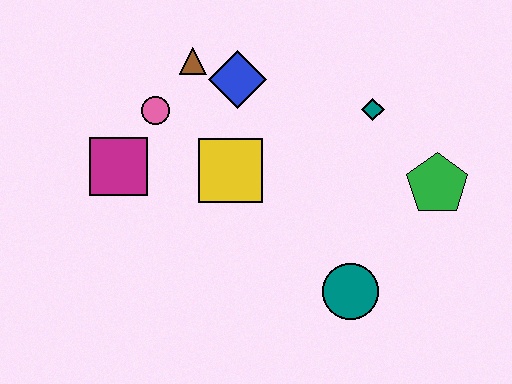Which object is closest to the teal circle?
The green pentagon is closest to the teal circle.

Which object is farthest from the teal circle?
The brown triangle is farthest from the teal circle.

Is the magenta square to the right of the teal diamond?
No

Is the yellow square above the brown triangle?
No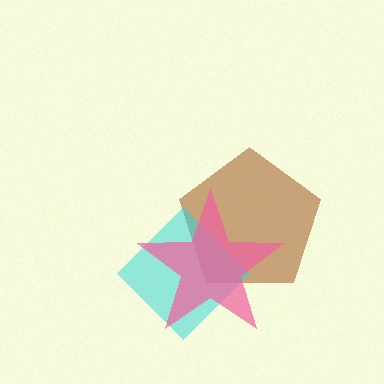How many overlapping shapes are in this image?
There are 3 overlapping shapes in the image.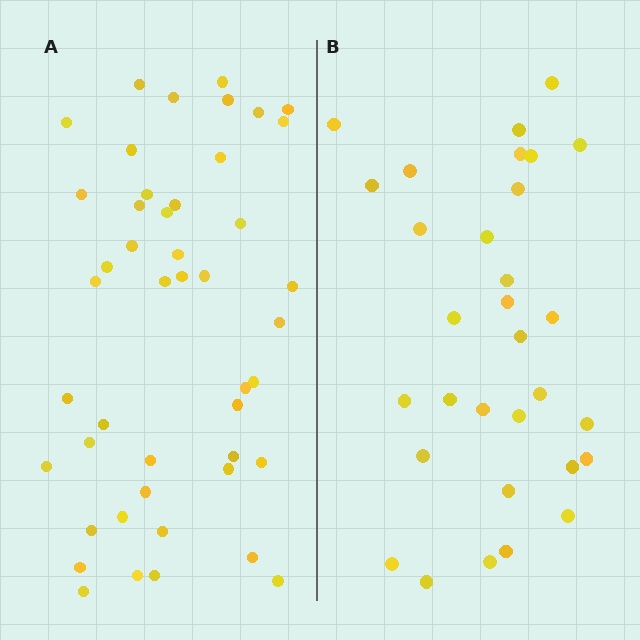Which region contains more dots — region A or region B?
Region A (the left region) has more dots.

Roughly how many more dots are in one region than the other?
Region A has approximately 15 more dots than region B.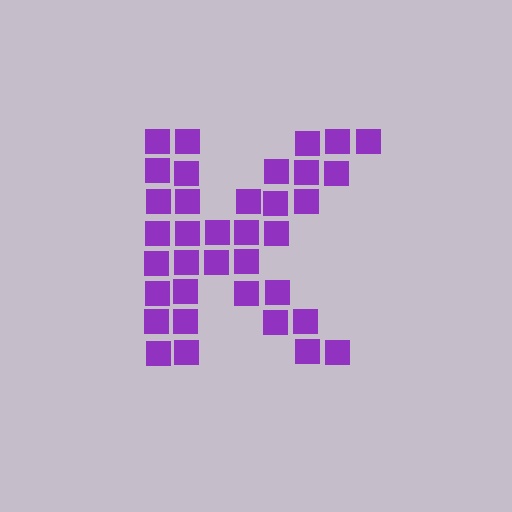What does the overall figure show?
The overall figure shows the letter K.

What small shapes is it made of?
It is made of small squares.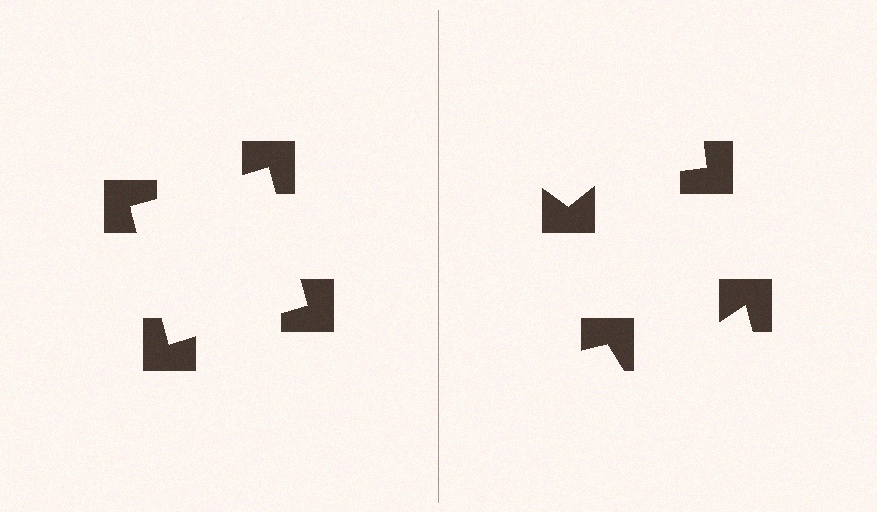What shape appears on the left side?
An illusory square.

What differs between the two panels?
The notched squares are positioned identically on both sides; only the wedge orientations differ. On the left they align to a square; on the right they are misaligned.